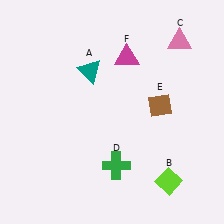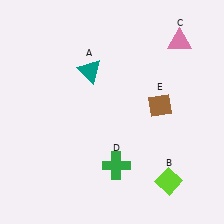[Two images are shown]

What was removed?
The magenta triangle (F) was removed in Image 2.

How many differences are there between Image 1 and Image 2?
There is 1 difference between the two images.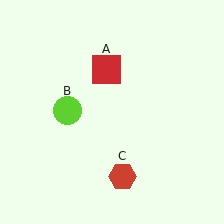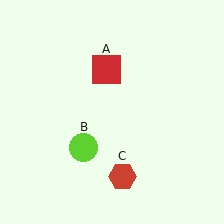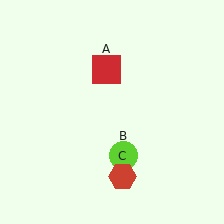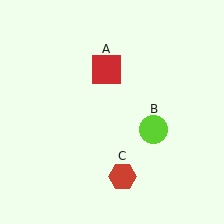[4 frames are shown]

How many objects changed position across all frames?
1 object changed position: lime circle (object B).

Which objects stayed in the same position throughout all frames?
Red square (object A) and red hexagon (object C) remained stationary.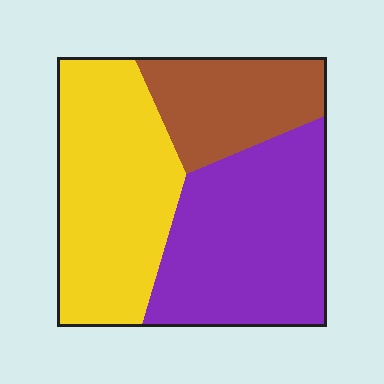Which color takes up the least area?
Brown, at roughly 20%.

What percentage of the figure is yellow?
Yellow takes up about two fifths (2/5) of the figure.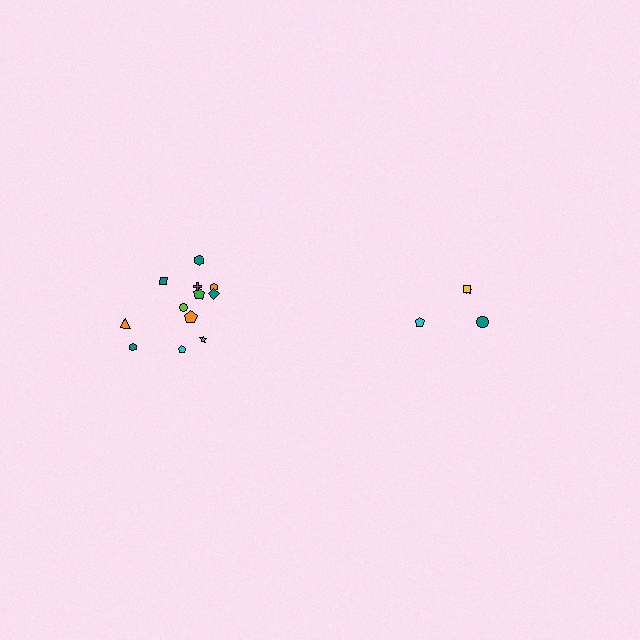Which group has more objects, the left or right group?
The left group.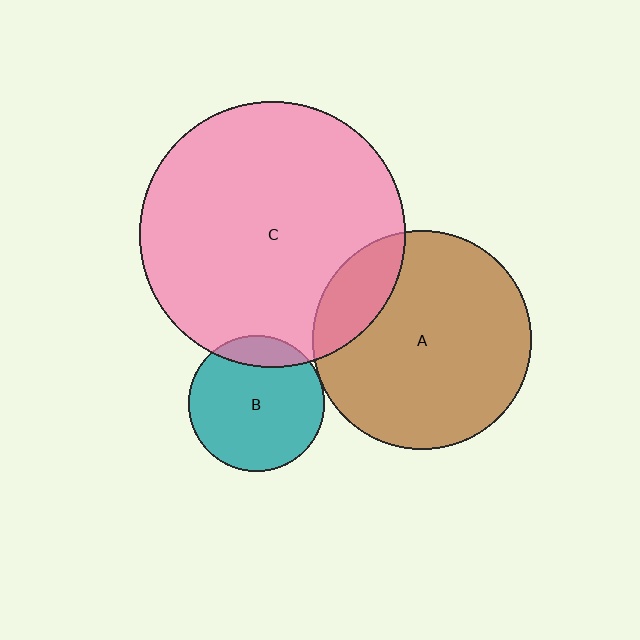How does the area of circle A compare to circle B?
Approximately 2.6 times.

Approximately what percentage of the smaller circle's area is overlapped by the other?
Approximately 15%.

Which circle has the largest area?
Circle C (pink).